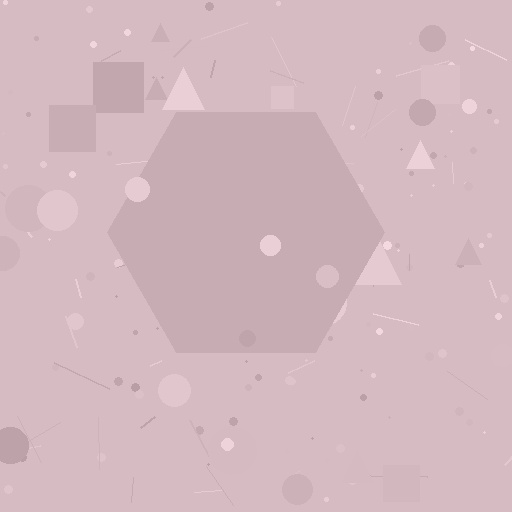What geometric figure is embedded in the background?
A hexagon is embedded in the background.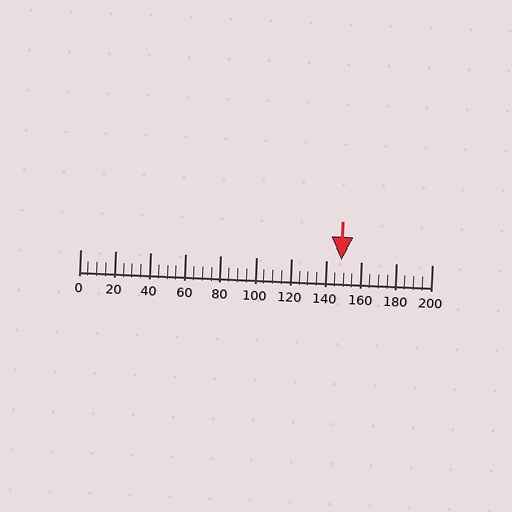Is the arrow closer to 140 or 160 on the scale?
The arrow is closer to 140.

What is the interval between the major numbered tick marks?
The major tick marks are spaced 20 units apart.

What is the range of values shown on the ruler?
The ruler shows values from 0 to 200.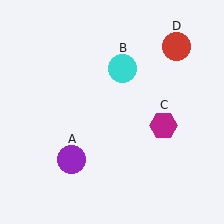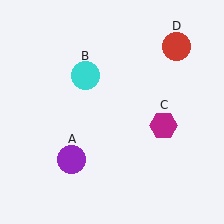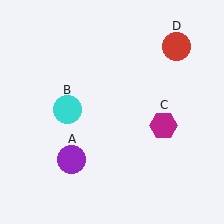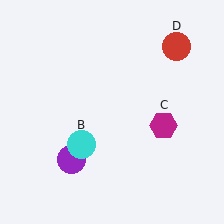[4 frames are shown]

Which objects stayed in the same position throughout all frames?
Purple circle (object A) and magenta hexagon (object C) and red circle (object D) remained stationary.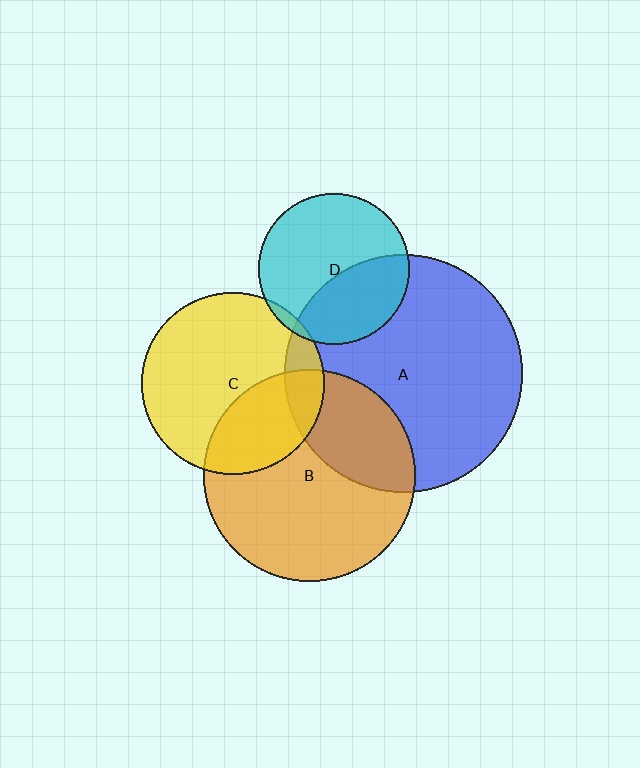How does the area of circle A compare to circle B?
Approximately 1.3 times.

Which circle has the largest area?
Circle A (blue).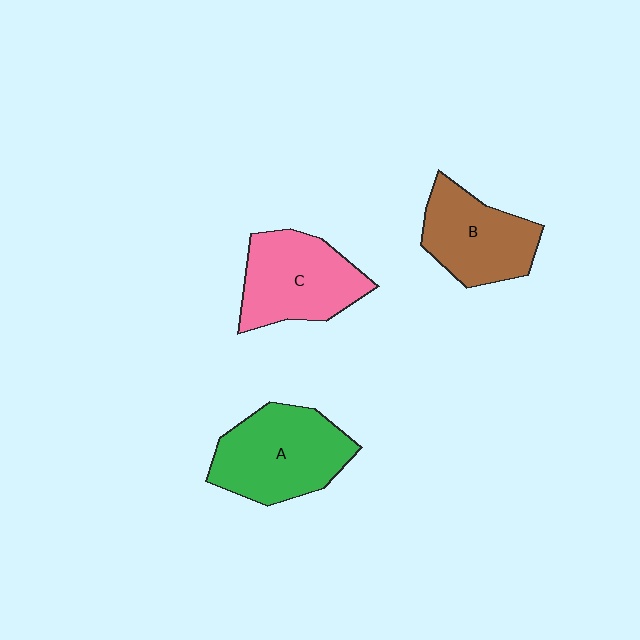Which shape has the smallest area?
Shape B (brown).